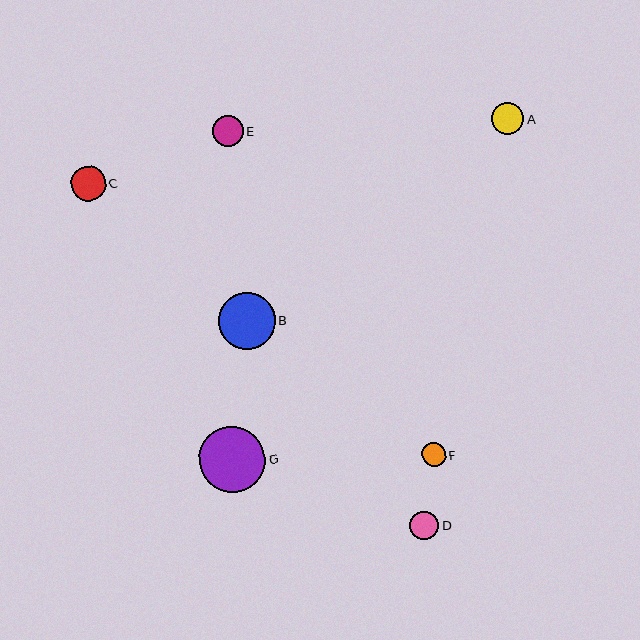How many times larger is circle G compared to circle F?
Circle G is approximately 2.8 times the size of circle F.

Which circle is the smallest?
Circle F is the smallest with a size of approximately 24 pixels.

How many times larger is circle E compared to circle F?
Circle E is approximately 1.3 times the size of circle F.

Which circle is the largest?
Circle G is the largest with a size of approximately 66 pixels.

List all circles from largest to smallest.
From largest to smallest: G, B, C, A, E, D, F.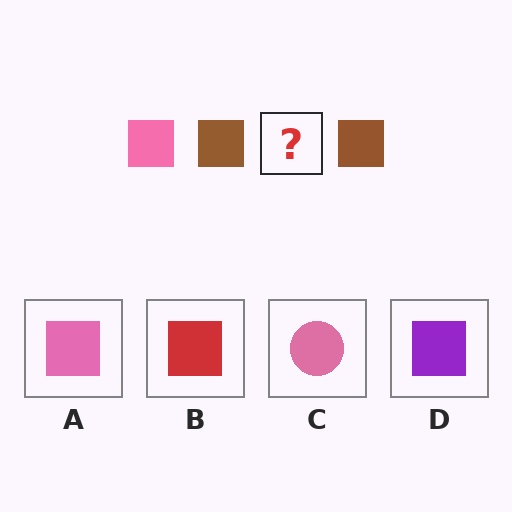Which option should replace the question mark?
Option A.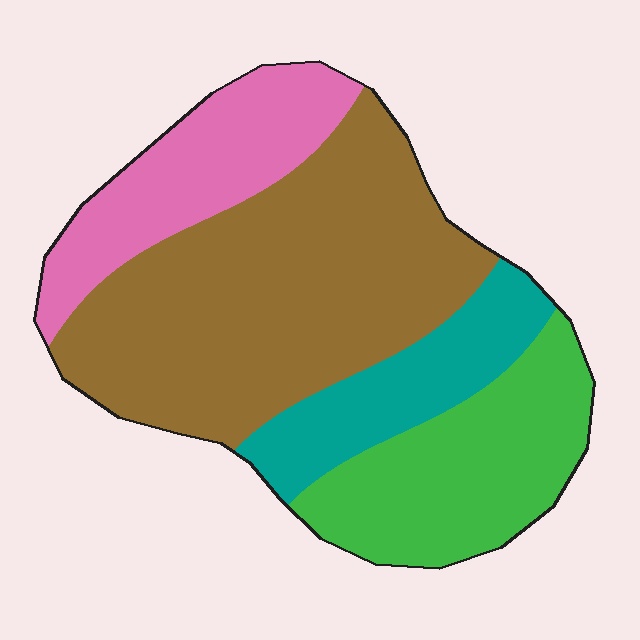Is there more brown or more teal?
Brown.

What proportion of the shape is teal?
Teal takes up about one eighth (1/8) of the shape.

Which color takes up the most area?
Brown, at roughly 45%.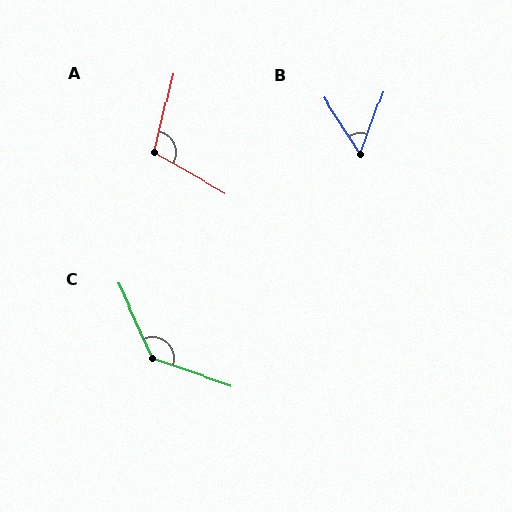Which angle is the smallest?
B, at approximately 53 degrees.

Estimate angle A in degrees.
Approximately 106 degrees.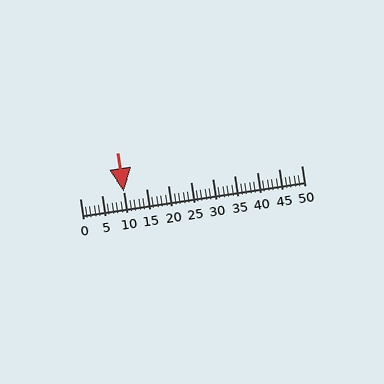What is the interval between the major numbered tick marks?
The major tick marks are spaced 5 units apart.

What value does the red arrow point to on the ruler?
The red arrow points to approximately 10.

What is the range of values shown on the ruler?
The ruler shows values from 0 to 50.